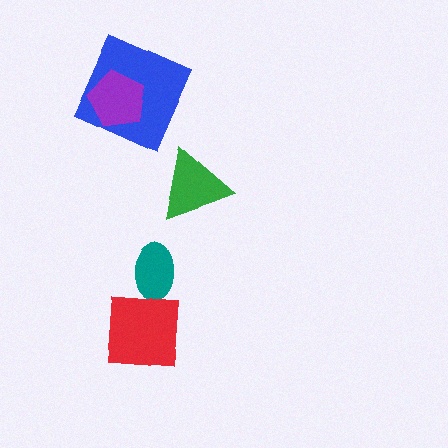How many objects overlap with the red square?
0 objects overlap with the red square.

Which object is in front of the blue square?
The purple pentagon is in front of the blue square.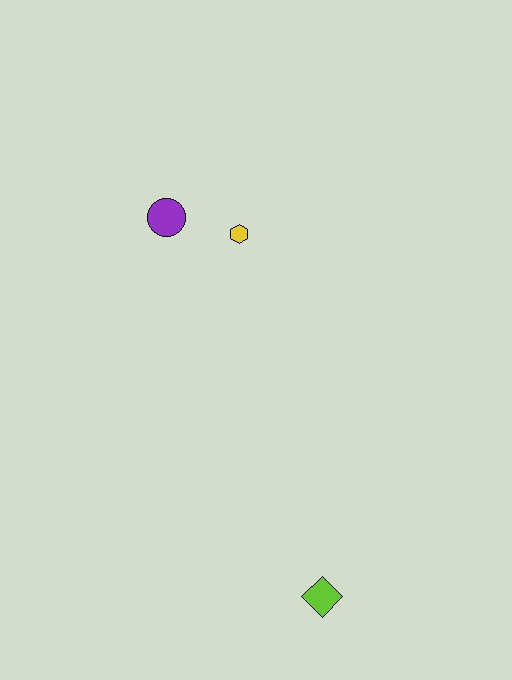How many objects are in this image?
There are 3 objects.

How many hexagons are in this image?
There is 1 hexagon.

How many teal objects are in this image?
There are no teal objects.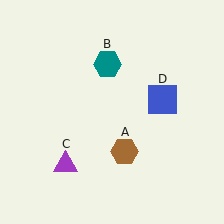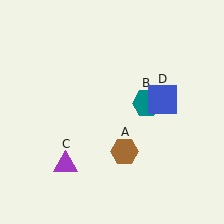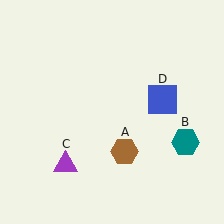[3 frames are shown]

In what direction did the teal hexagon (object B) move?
The teal hexagon (object B) moved down and to the right.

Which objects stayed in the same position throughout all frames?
Brown hexagon (object A) and purple triangle (object C) and blue square (object D) remained stationary.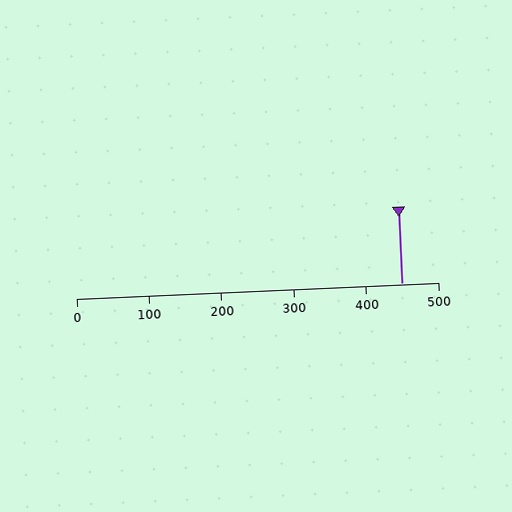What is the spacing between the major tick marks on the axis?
The major ticks are spaced 100 apart.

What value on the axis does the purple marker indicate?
The marker indicates approximately 450.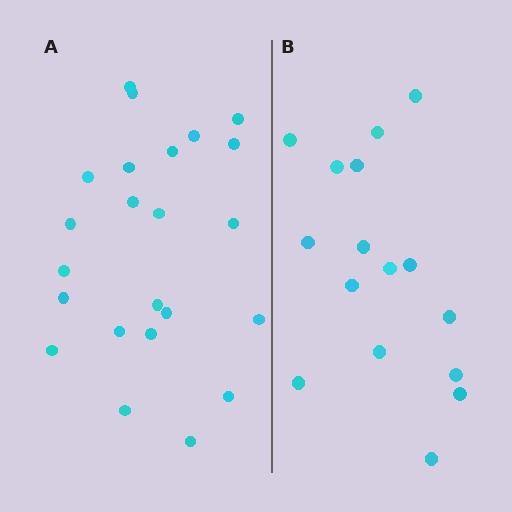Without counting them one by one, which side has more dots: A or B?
Region A (the left region) has more dots.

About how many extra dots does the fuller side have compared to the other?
Region A has roughly 8 or so more dots than region B.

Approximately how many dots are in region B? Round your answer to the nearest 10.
About 20 dots. (The exact count is 16, which rounds to 20.)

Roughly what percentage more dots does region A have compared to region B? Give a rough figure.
About 45% more.